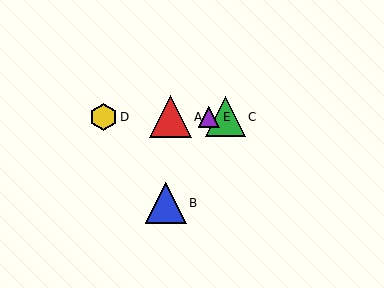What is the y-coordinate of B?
Object B is at y≈203.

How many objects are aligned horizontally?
4 objects (A, C, D, E) are aligned horizontally.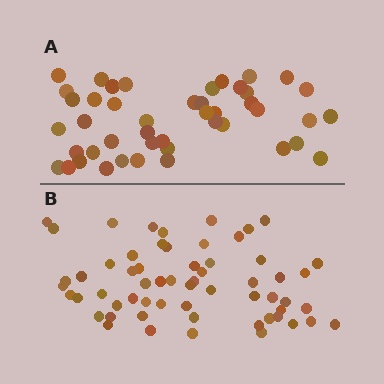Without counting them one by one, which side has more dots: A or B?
Region B (the bottom region) has more dots.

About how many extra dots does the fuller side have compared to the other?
Region B has approximately 15 more dots than region A.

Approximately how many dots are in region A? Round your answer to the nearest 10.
About 40 dots. (The exact count is 45, which rounds to 40.)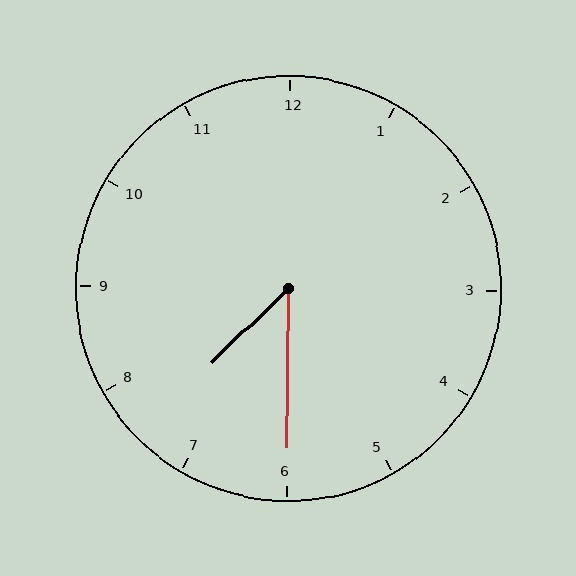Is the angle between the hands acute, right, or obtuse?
It is acute.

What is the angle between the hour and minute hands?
Approximately 45 degrees.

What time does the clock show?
7:30.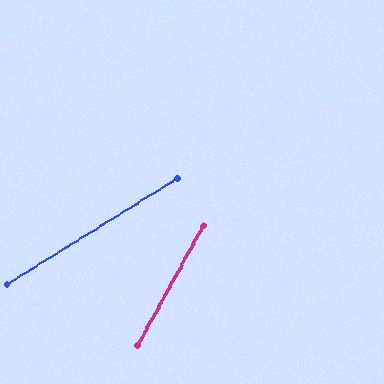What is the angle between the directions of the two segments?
Approximately 29 degrees.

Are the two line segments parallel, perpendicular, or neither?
Neither parallel nor perpendicular — they differ by about 29°.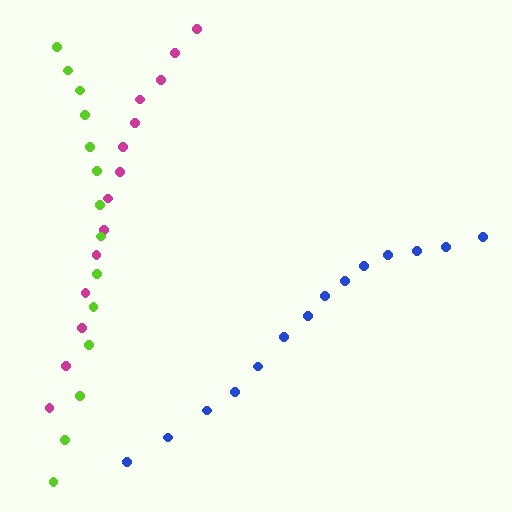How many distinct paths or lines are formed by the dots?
There are 3 distinct paths.